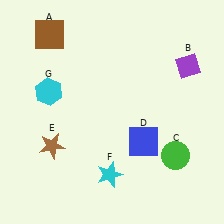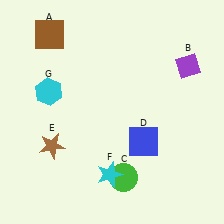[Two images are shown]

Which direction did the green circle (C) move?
The green circle (C) moved left.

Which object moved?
The green circle (C) moved left.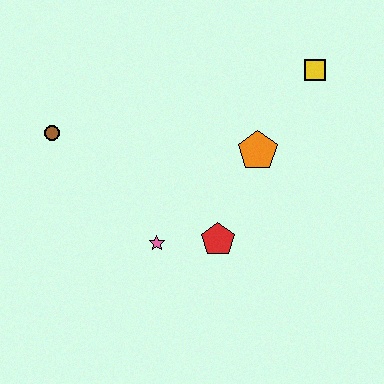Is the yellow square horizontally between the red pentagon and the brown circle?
No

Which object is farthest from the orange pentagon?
The brown circle is farthest from the orange pentagon.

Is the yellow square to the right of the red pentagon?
Yes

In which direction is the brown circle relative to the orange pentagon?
The brown circle is to the left of the orange pentagon.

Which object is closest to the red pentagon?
The pink star is closest to the red pentagon.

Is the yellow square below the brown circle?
No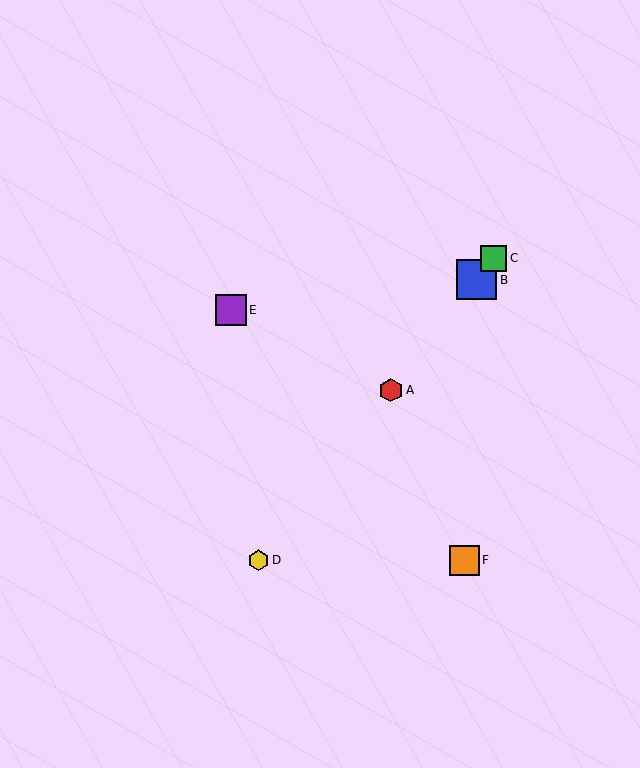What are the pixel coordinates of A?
Object A is at (391, 390).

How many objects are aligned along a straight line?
4 objects (A, B, C, D) are aligned along a straight line.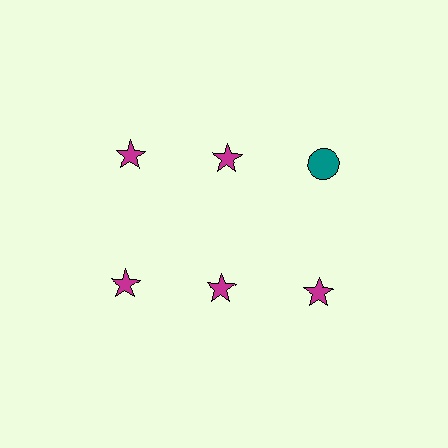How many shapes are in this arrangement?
There are 6 shapes arranged in a grid pattern.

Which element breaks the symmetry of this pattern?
The teal circle in the top row, center column breaks the symmetry. All other shapes are magenta stars.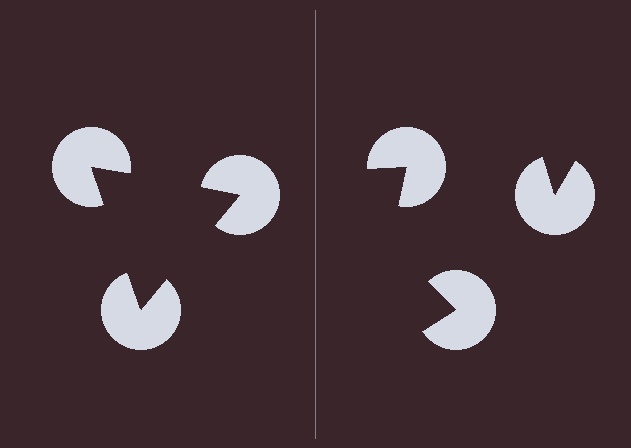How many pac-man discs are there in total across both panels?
6 — 3 on each side.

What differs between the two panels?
The pac-man discs are positioned identically on both sides; only the wedge orientations differ. On the left they align to a triangle; on the right they are misaligned.